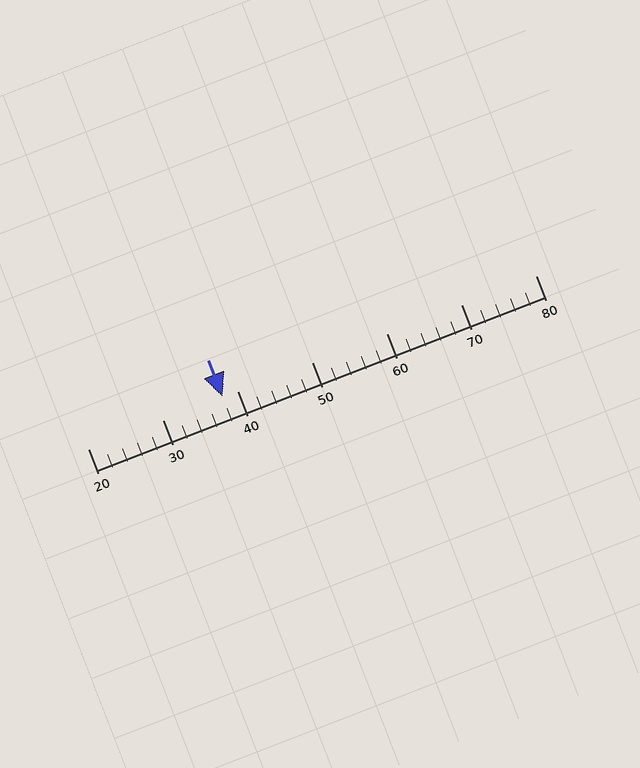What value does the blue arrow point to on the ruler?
The blue arrow points to approximately 38.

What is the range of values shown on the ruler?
The ruler shows values from 20 to 80.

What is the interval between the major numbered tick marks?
The major tick marks are spaced 10 units apart.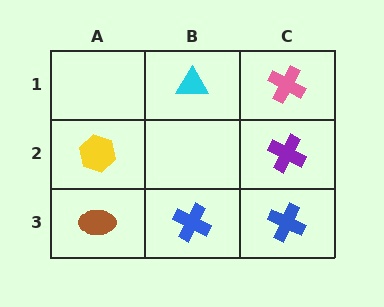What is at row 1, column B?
A cyan triangle.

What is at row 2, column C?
A purple cross.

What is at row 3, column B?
A blue cross.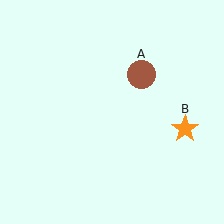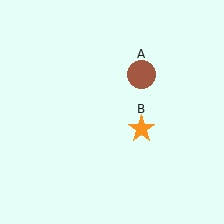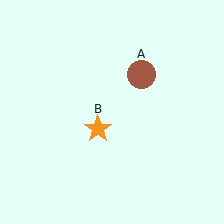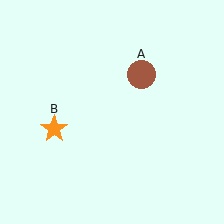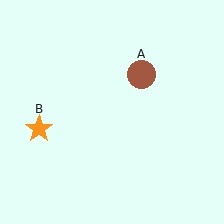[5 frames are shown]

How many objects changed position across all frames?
1 object changed position: orange star (object B).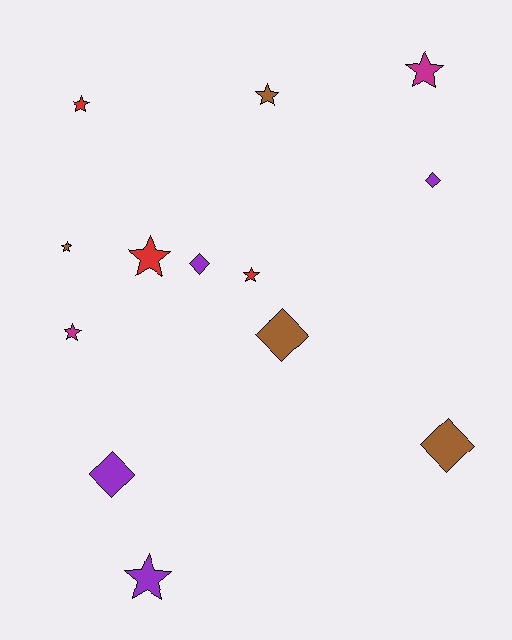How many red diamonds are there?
There are no red diamonds.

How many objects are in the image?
There are 13 objects.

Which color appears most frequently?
Brown, with 4 objects.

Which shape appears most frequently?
Star, with 8 objects.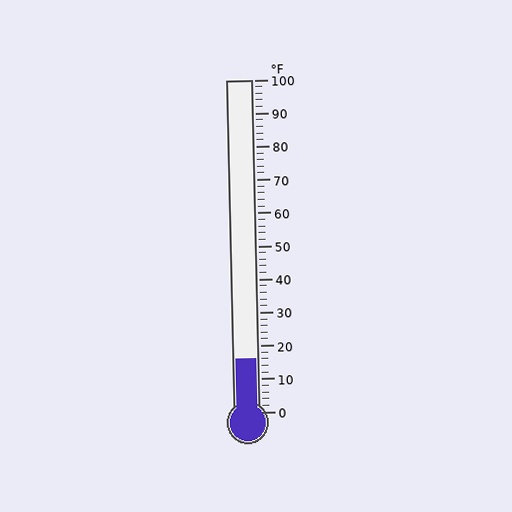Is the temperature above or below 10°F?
The temperature is above 10°F.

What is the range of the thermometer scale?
The thermometer scale ranges from 0°F to 100°F.